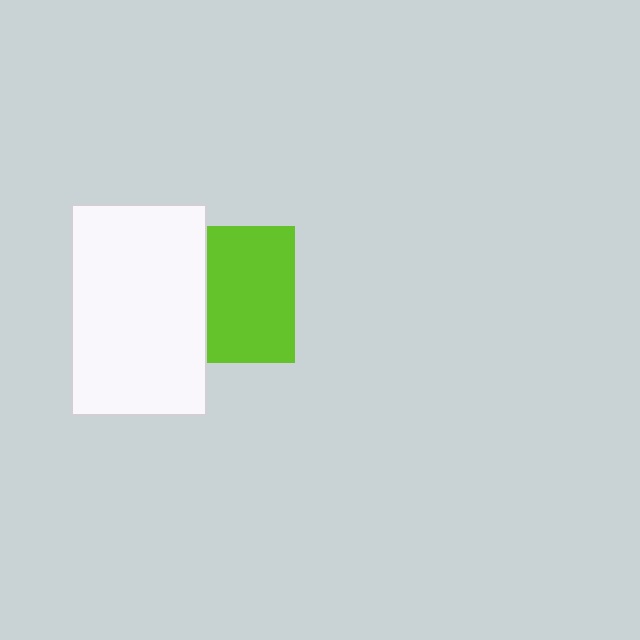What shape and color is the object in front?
The object in front is a white rectangle.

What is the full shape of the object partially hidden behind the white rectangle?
The partially hidden object is a lime square.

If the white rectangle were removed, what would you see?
You would see the complete lime square.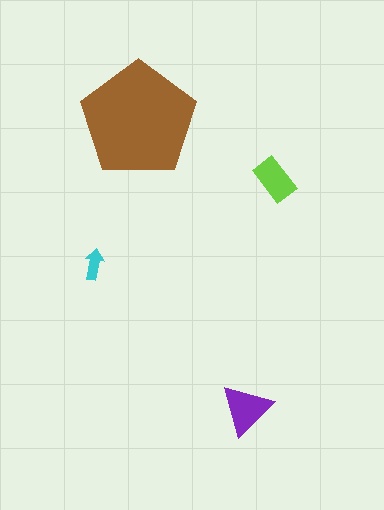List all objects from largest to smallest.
The brown pentagon, the purple triangle, the lime rectangle, the cyan arrow.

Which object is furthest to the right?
The lime rectangle is rightmost.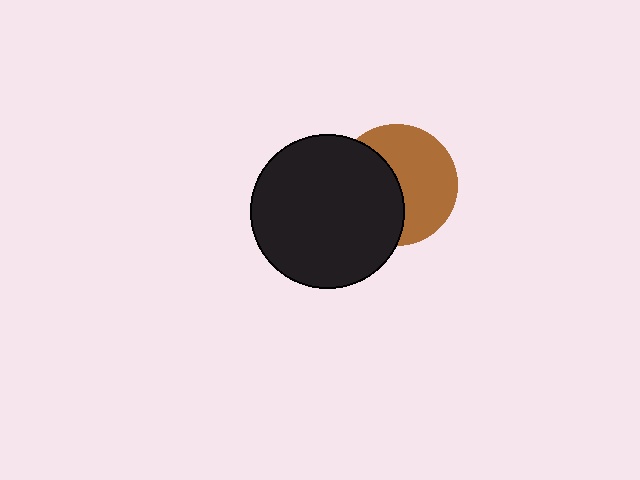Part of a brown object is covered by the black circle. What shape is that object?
It is a circle.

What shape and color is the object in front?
The object in front is a black circle.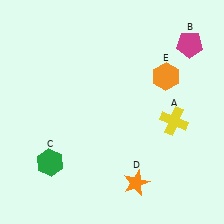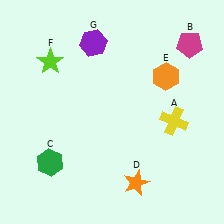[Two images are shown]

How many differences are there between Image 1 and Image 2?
There are 2 differences between the two images.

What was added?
A lime star (F), a purple hexagon (G) were added in Image 2.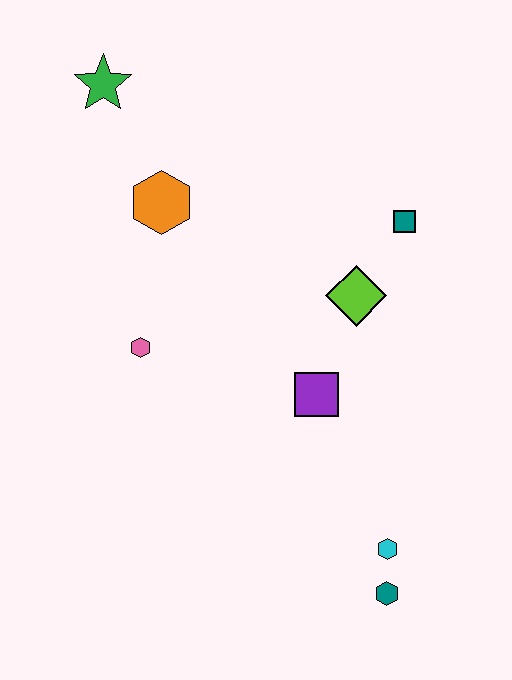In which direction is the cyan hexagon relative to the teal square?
The cyan hexagon is below the teal square.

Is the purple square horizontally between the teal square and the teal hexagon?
No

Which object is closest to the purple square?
The lime diamond is closest to the purple square.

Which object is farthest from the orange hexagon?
The teal hexagon is farthest from the orange hexagon.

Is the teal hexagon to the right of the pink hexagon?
Yes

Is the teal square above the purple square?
Yes